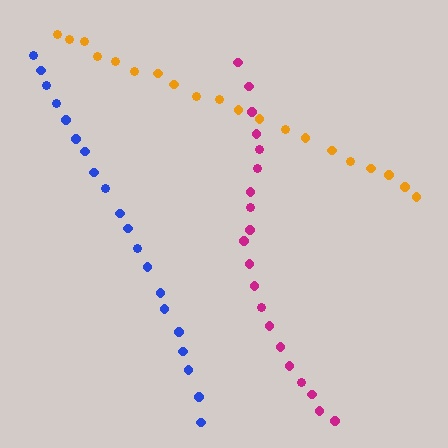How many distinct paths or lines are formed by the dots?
There are 3 distinct paths.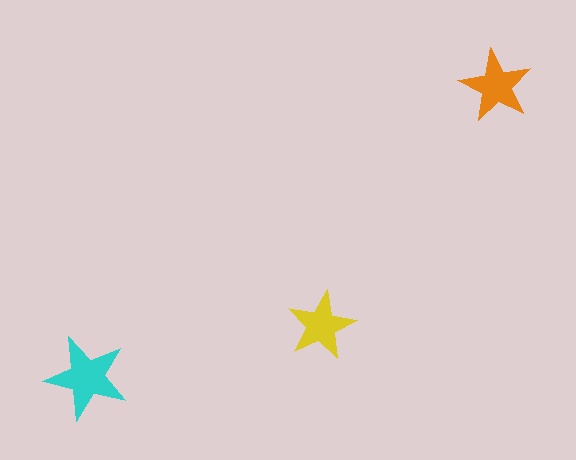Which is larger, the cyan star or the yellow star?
The cyan one.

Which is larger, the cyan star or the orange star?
The cyan one.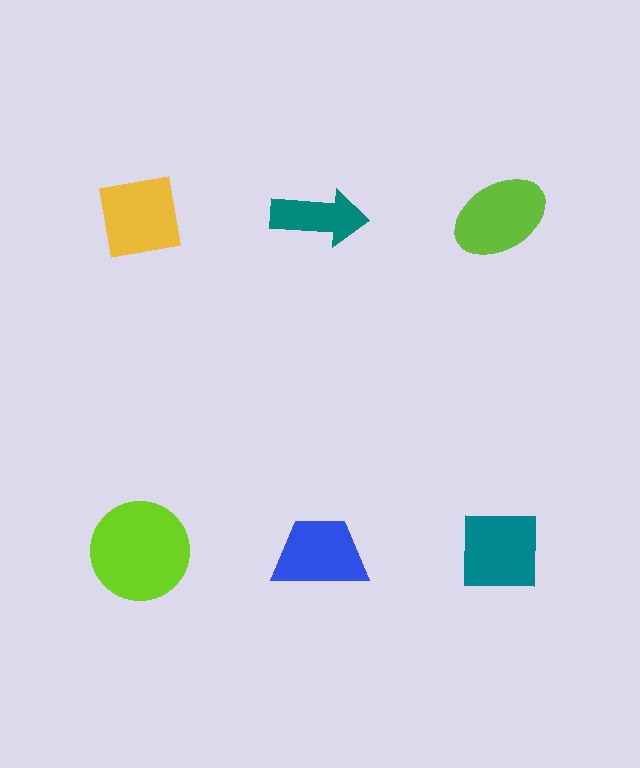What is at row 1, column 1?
A yellow square.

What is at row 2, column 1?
A lime circle.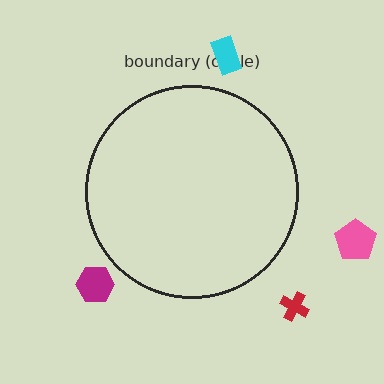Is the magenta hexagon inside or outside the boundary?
Outside.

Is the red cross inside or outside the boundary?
Outside.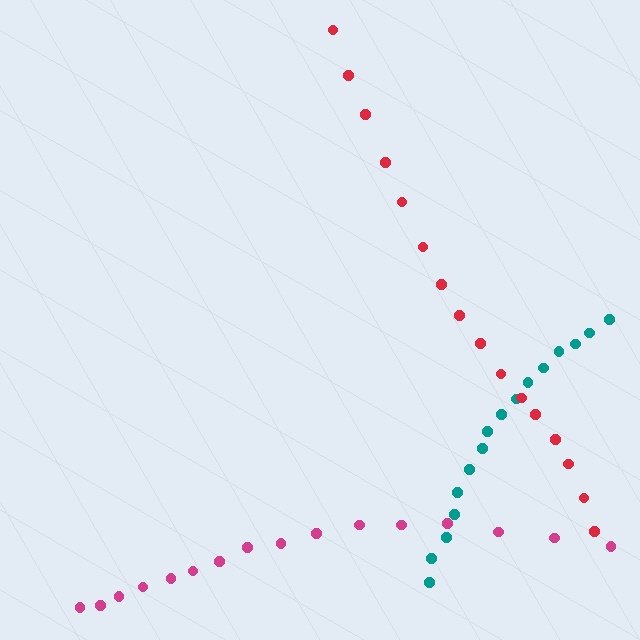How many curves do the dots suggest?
There are 3 distinct paths.